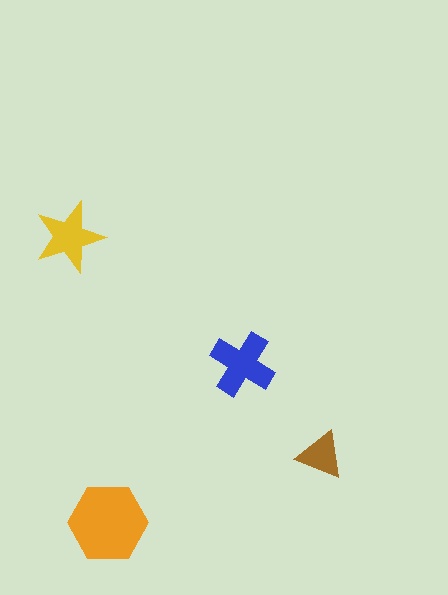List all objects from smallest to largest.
The brown triangle, the yellow star, the blue cross, the orange hexagon.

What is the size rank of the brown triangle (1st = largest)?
4th.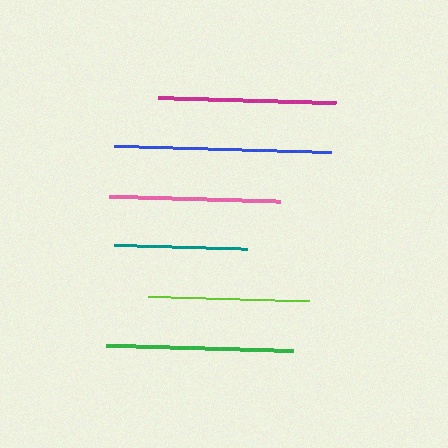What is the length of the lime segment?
The lime segment is approximately 161 pixels long.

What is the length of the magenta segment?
The magenta segment is approximately 178 pixels long.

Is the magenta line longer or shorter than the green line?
The green line is longer than the magenta line.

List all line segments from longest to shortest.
From longest to shortest: blue, green, magenta, pink, lime, teal.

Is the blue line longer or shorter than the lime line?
The blue line is longer than the lime line.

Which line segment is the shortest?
The teal line is the shortest at approximately 133 pixels.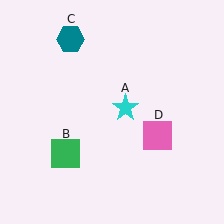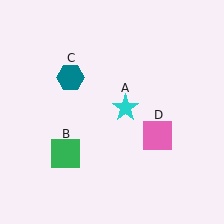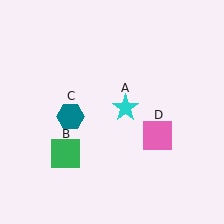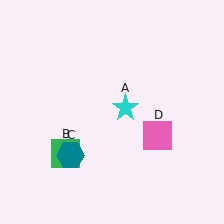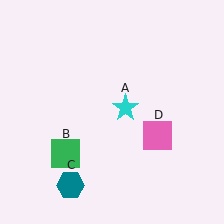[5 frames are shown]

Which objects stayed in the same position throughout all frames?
Cyan star (object A) and green square (object B) and pink square (object D) remained stationary.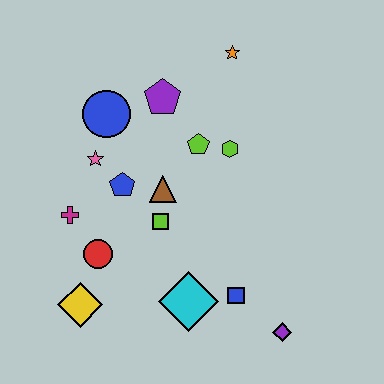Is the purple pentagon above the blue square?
Yes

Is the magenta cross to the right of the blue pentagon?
No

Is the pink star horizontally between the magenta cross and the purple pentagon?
Yes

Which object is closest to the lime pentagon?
The lime hexagon is closest to the lime pentagon.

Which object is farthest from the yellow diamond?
The orange star is farthest from the yellow diamond.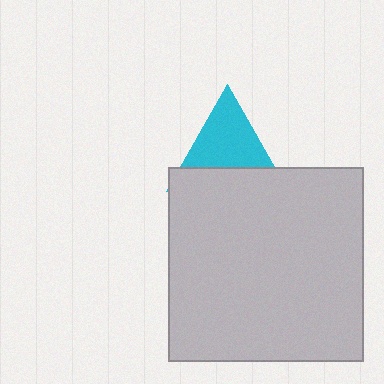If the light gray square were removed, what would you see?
You would see the complete cyan triangle.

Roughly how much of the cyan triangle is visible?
About half of it is visible (roughly 61%).